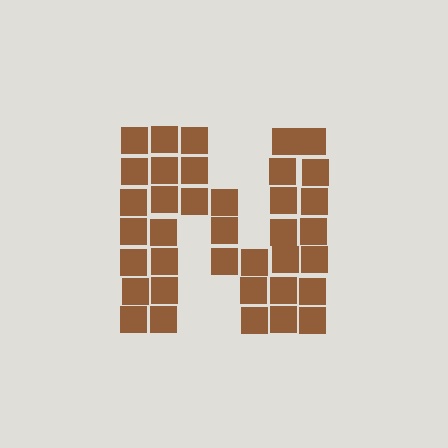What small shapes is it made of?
It is made of small squares.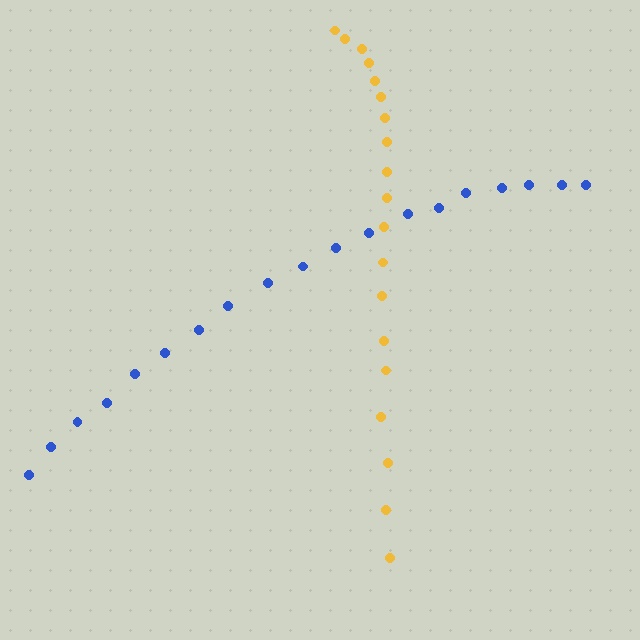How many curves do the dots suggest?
There are 2 distinct paths.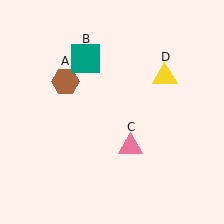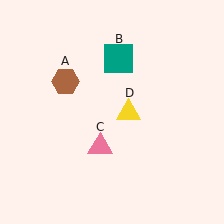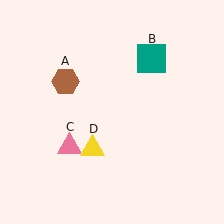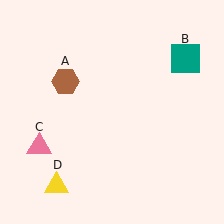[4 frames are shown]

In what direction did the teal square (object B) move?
The teal square (object B) moved right.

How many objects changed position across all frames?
3 objects changed position: teal square (object B), pink triangle (object C), yellow triangle (object D).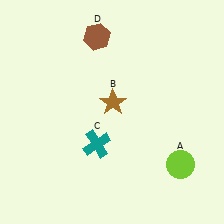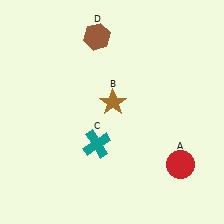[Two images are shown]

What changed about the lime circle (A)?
In Image 1, A is lime. In Image 2, it changed to red.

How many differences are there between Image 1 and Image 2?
There is 1 difference between the two images.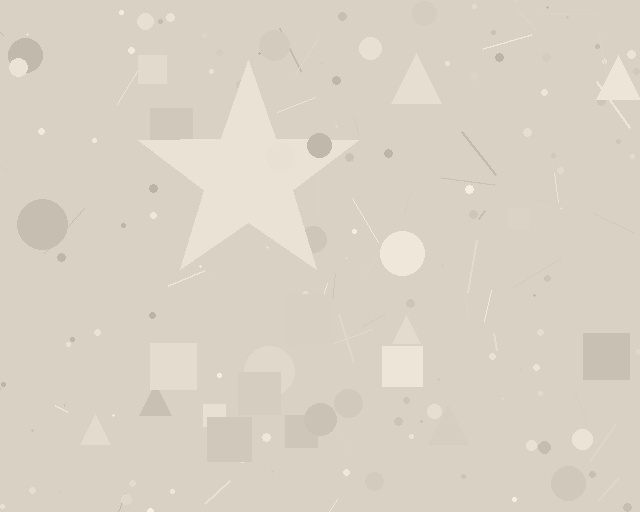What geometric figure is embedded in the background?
A star is embedded in the background.